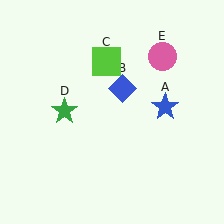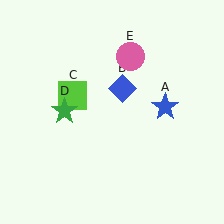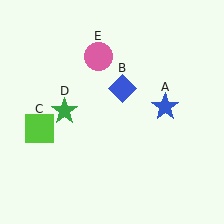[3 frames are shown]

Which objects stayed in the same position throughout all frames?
Blue star (object A) and blue diamond (object B) and green star (object D) remained stationary.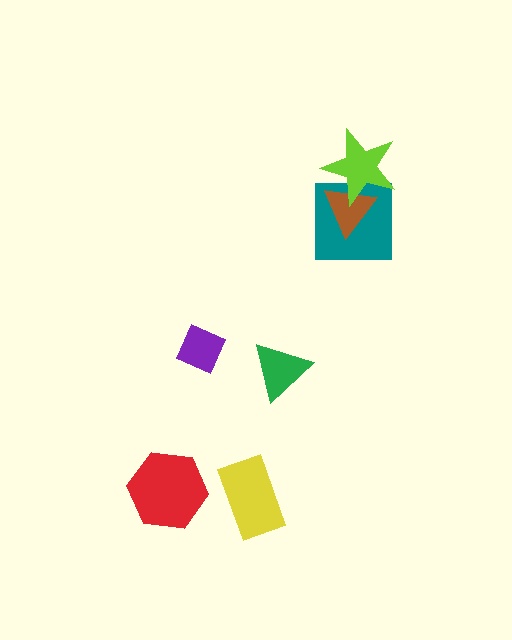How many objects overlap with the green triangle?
0 objects overlap with the green triangle.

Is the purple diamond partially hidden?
No, no other shape covers it.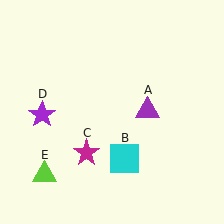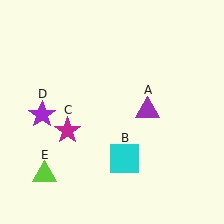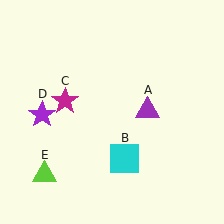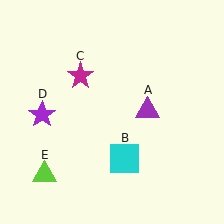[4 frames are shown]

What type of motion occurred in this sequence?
The magenta star (object C) rotated clockwise around the center of the scene.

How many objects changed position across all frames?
1 object changed position: magenta star (object C).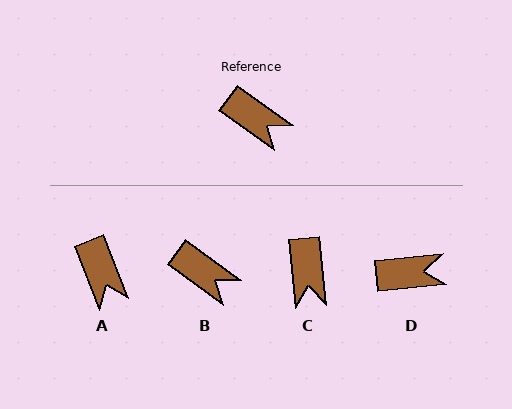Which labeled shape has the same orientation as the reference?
B.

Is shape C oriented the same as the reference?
No, it is off by about 48 degrees.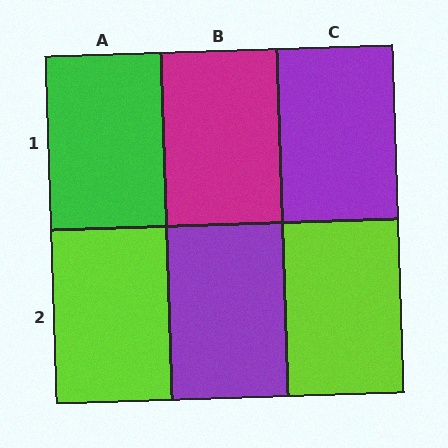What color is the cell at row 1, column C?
Purple.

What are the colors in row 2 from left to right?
Lime, purple, lime.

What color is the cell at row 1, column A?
Green.